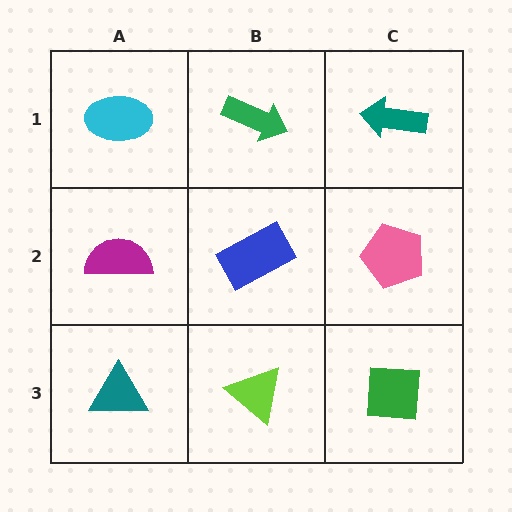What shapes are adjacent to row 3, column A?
A magenta semicircle (row 2, column A), a lime triangle (row 3, column B).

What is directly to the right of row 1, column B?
A teal arrow.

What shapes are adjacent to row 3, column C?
A pink pentagon (row 2, column C), a lime triangle (row 3, column B).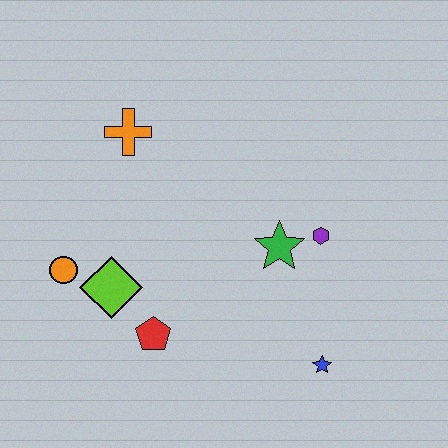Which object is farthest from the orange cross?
The blue star is farthest from the orange cross.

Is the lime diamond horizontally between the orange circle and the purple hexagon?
Yes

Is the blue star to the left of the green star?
No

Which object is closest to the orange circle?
The lime diamond is closest to the orange circle.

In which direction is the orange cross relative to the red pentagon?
The orange cross is above the red pentagon.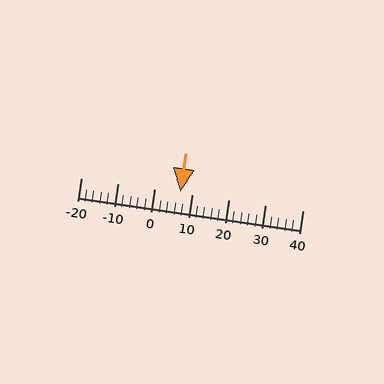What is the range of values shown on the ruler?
The ruler shows values from -20 to 40.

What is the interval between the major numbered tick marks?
The major tick marks are spaced 10 units apart.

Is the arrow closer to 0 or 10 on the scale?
The arrow is closer to 10.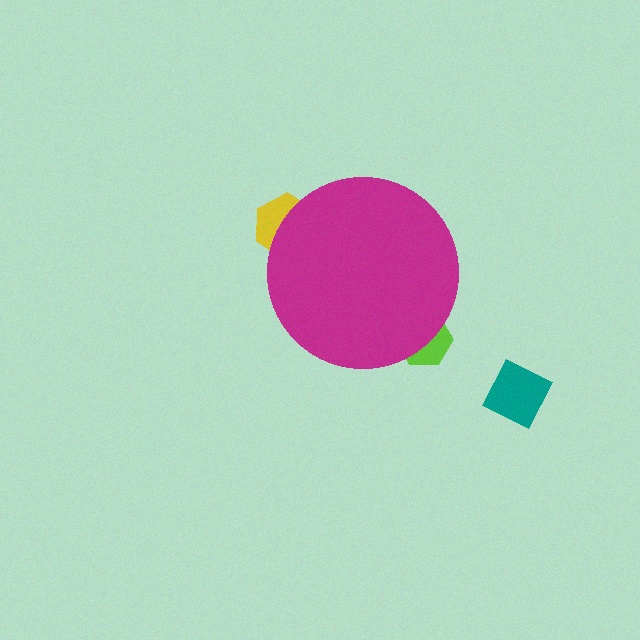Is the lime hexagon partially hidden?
Yes, the lime hexagon is partially hidden behind the magenta circle.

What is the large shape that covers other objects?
A magenta circle.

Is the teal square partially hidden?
No, the teal square is fully visible.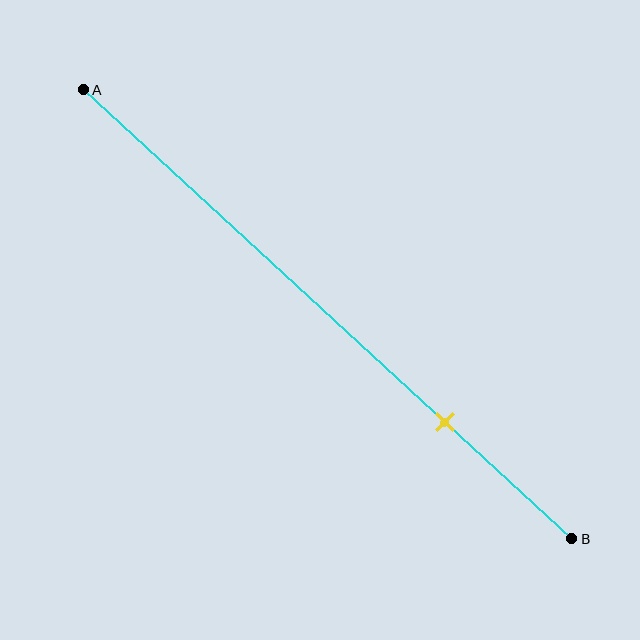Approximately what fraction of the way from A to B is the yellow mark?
The yellow mark is approximately 75% of the way from A to B.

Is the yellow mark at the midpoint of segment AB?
No, the mark is at about 75% from A, not at the 50% midpoint.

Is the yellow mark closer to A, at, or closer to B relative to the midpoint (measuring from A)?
The yellow mark is closer to point B than the midpoint of segment AB.